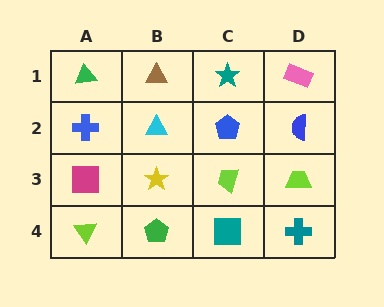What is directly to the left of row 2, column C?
A cyan triangle.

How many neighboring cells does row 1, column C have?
3.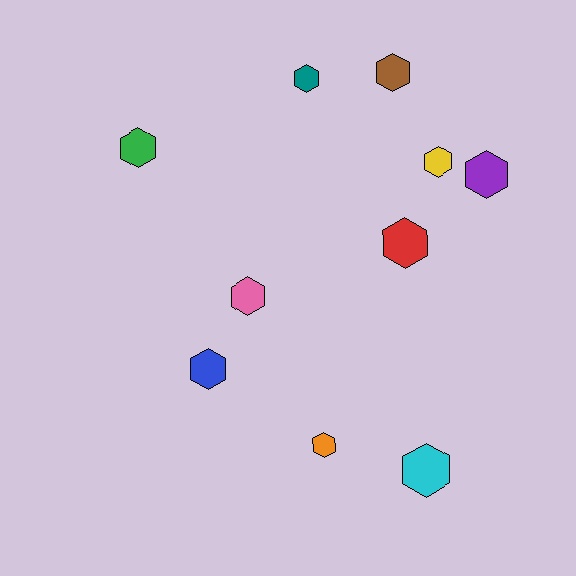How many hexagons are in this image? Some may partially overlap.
There are 10 hexagons.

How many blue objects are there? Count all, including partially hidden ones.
There is 1 blue object.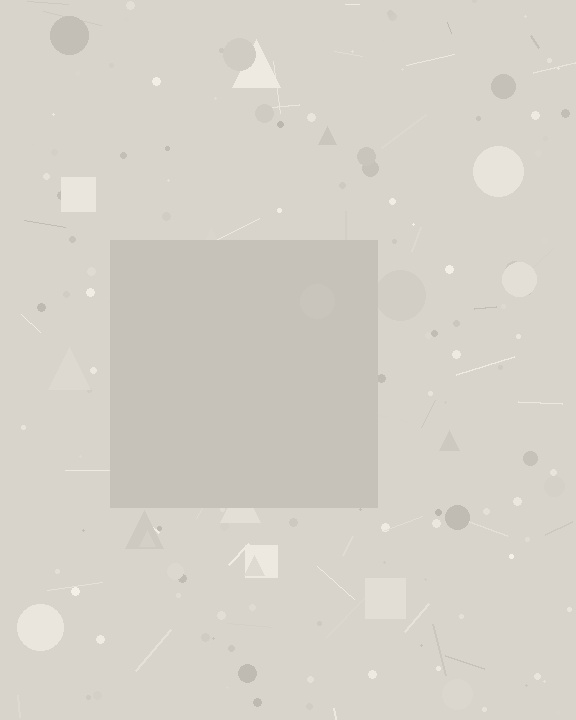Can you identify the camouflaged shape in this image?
The camouflaged shape is a square.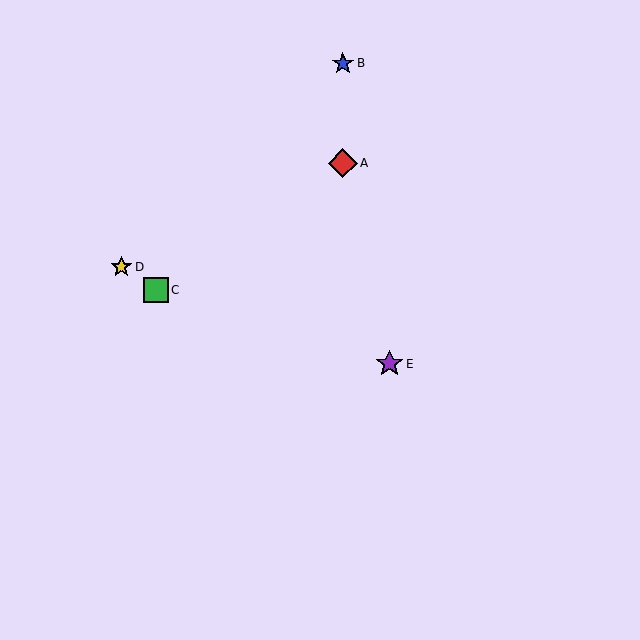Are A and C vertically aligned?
No, A is at x≈343 and C is at x≈156.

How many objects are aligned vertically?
2 objects (A, B) are aligned vertically.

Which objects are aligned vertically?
Objects A, B are aligned vertically.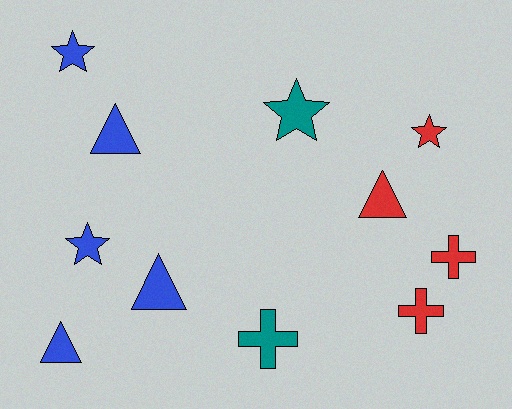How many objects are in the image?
There are 11 objects.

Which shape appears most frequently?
Star, with 4 objects.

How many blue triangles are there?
There are 3 blue triangles.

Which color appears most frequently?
Blue, with 5 objects.